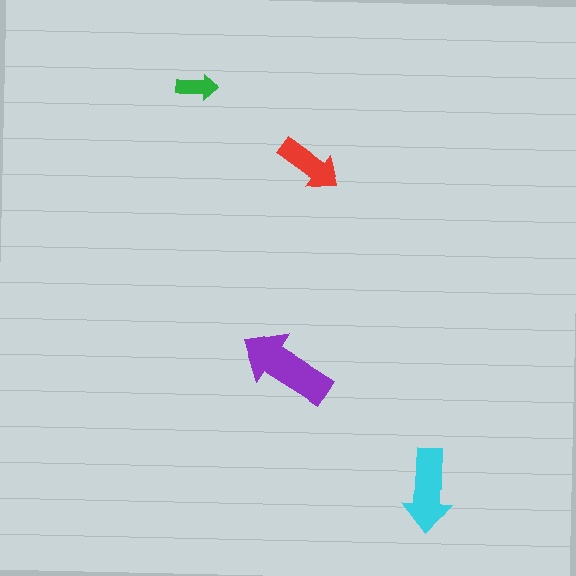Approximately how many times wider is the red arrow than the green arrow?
About 1.5 times wider.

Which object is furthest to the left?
The green arrow is leftmost.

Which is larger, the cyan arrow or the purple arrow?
The purple one.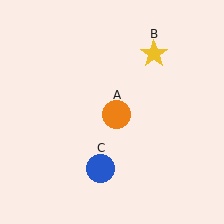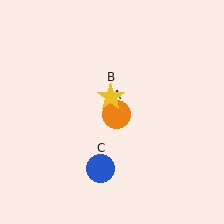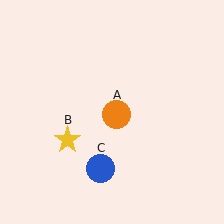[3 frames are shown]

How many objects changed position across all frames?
1 object changed position: yellow star (object B).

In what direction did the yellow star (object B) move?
The yellow star (object B) moved down and to the left.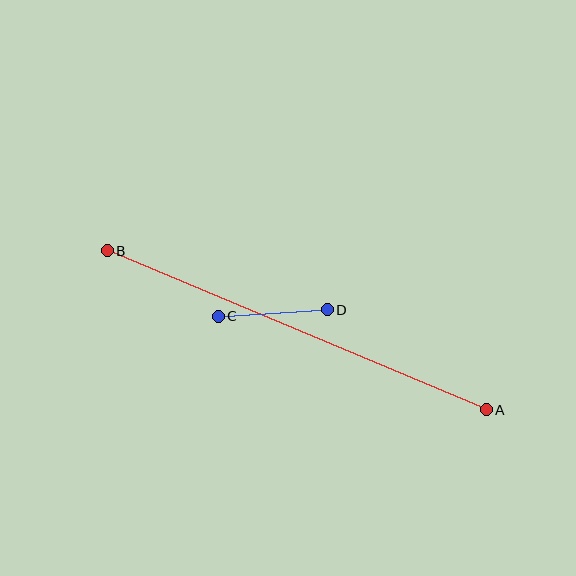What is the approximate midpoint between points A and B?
The midpoint is at approximately (297, 330) pixels.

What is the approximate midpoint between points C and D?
The midpoint is at approximately (273, 313) pixels.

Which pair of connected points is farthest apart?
Points A and B are farthest apart.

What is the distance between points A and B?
The distance is approximately 411 pixels.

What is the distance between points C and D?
The distance is approximately 110 pixels.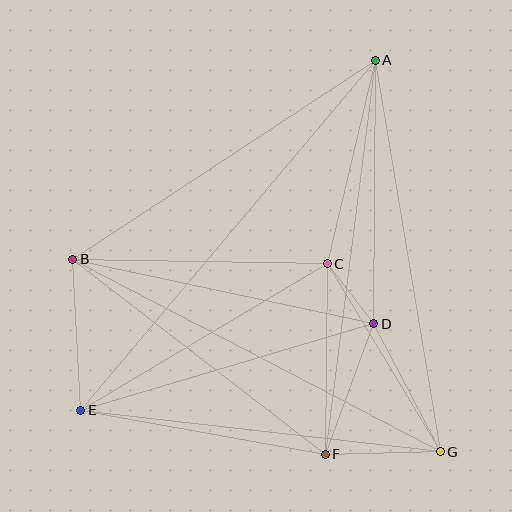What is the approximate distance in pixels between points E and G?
The distance between E and G is approximately 362 pixels.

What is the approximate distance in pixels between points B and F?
The distance between B and F is approximately 319 pixels.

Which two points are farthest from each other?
Points A and E are farthest from each other.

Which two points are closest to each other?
Points C and D are closest to each other.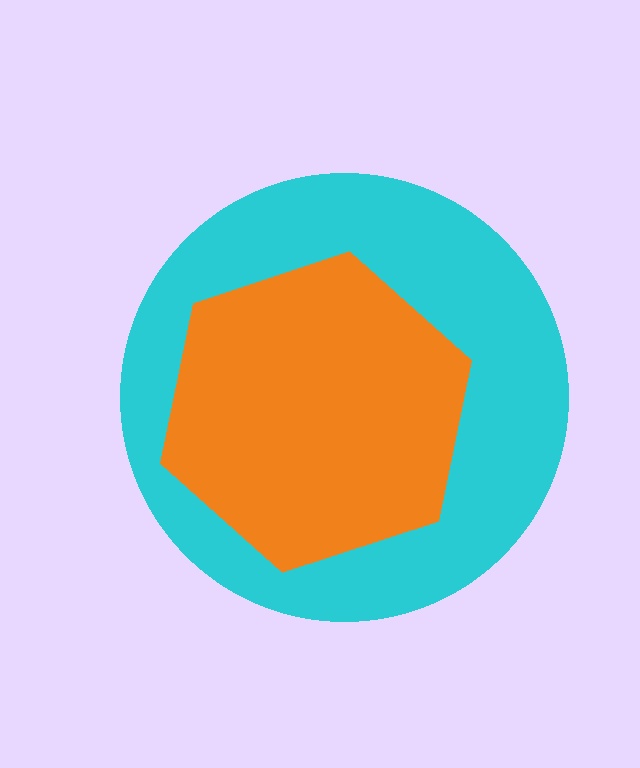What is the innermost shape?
The orange hexagon.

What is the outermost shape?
The cyan circle.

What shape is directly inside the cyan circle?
The orange hexagon.